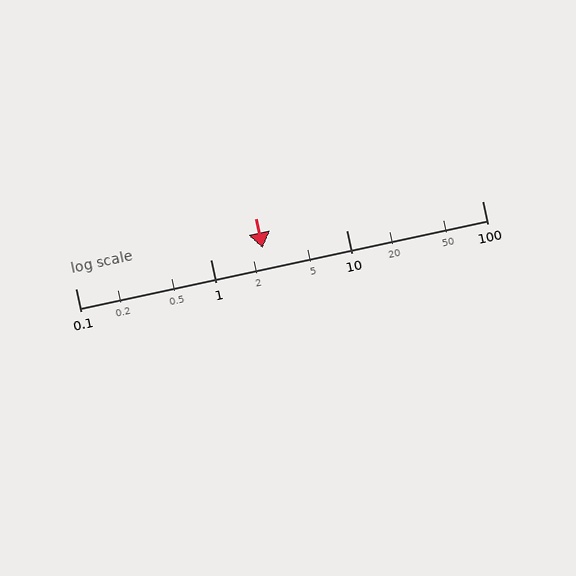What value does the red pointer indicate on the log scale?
The pointer indicates approximately 2.4.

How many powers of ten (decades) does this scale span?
The scale spans 3 decades, from 0.1 to 100.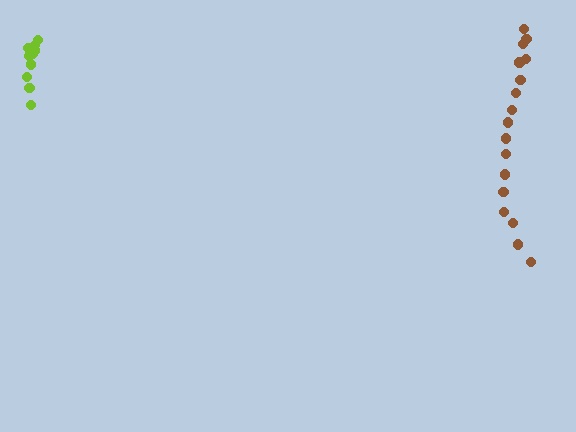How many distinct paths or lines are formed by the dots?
There are 2 distinct paths.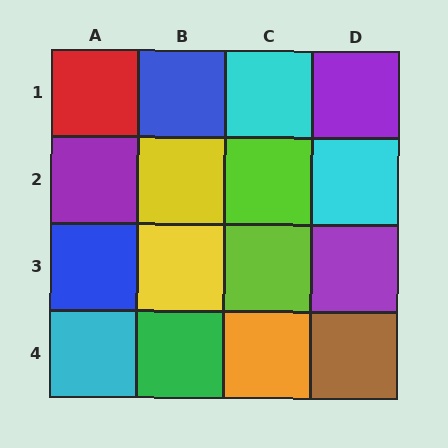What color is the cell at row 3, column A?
Blue.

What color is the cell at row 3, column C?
Lime.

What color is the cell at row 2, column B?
Yellow.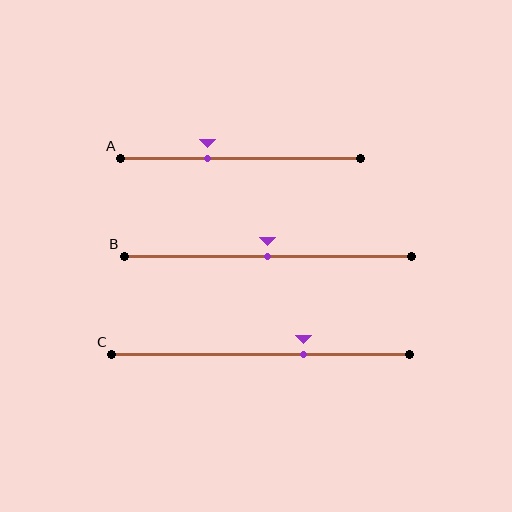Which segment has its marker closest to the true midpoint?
Segment B has its marker closest to the true midpoint.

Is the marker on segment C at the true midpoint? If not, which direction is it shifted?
No, the marker on segment C is shifted to the right by about 14% of the segment length.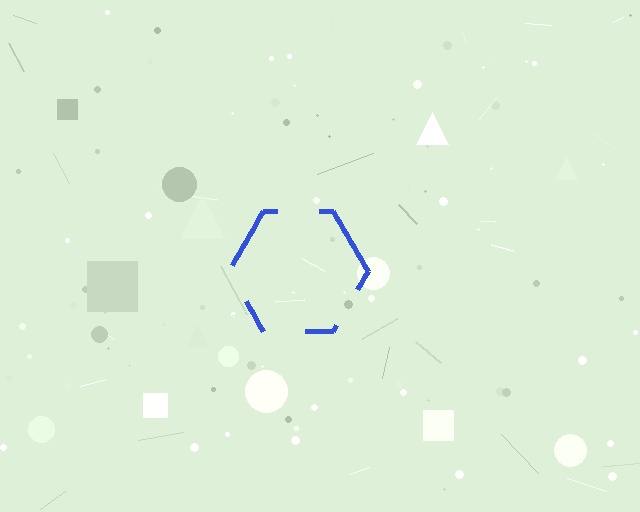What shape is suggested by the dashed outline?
The dashed outline suggests a hexagon.